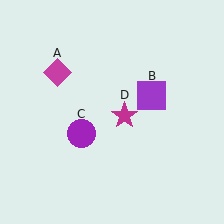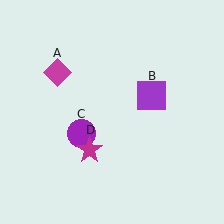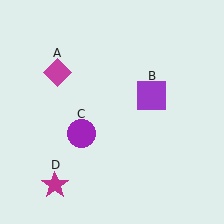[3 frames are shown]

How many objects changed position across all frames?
1 object changed position: magenta star (object D).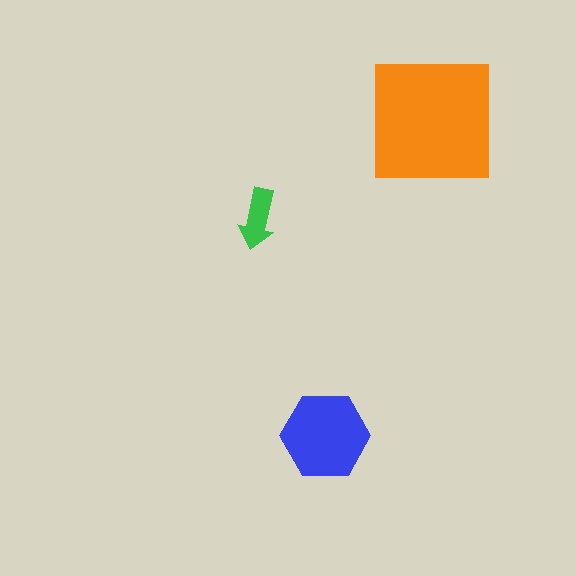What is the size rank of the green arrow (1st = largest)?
3rd.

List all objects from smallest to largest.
The green arrow, the blue hexagon, the orange square.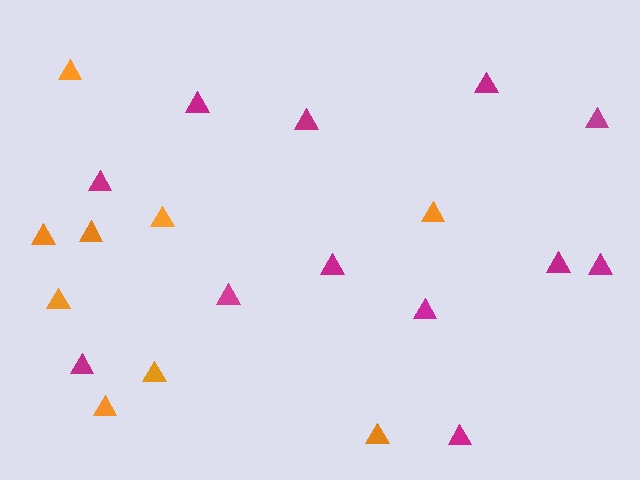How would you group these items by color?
There are 2 groups: one group of orange triangles (9) and one group of magenta triangles (12).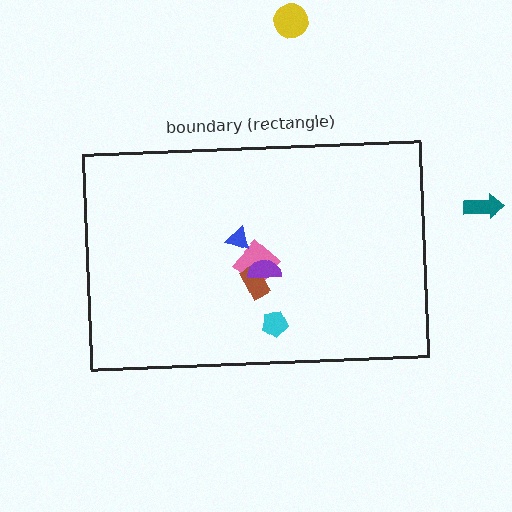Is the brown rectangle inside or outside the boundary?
Inside.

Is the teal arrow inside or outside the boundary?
Outside.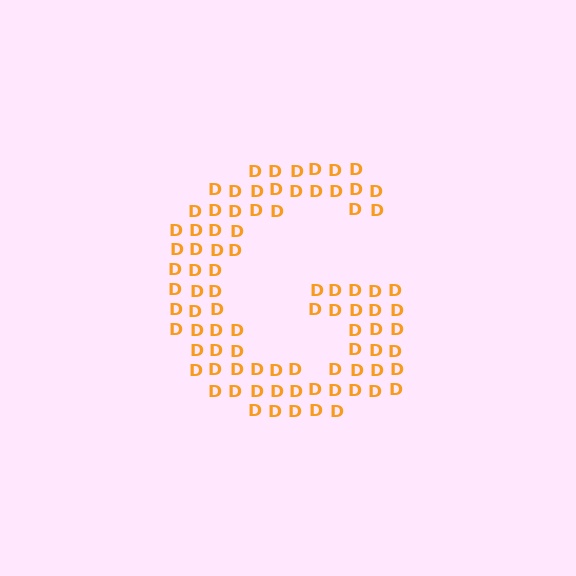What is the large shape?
The large shape is the letter G.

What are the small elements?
The small elements are letter D's.